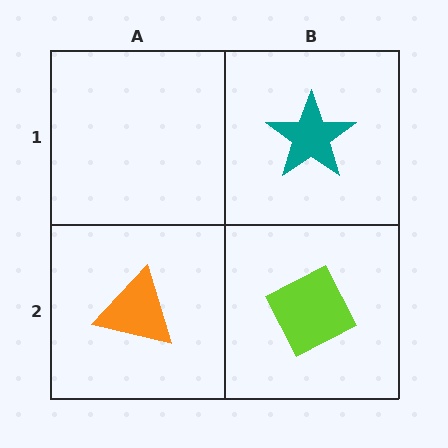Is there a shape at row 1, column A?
No, that cell is empty.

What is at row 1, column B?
A teal star.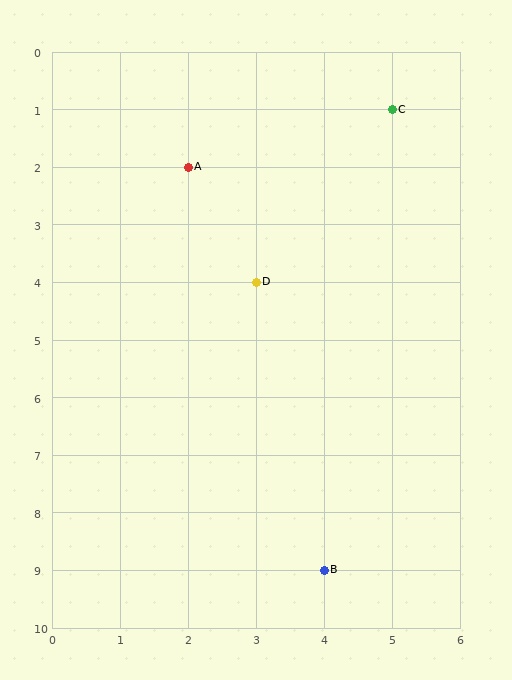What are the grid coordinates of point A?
Point A is at grid coordinates (2, 2).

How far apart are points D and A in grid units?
Points D and A are 1 column and 2 rows apart (about 2.2 grid units diagonally).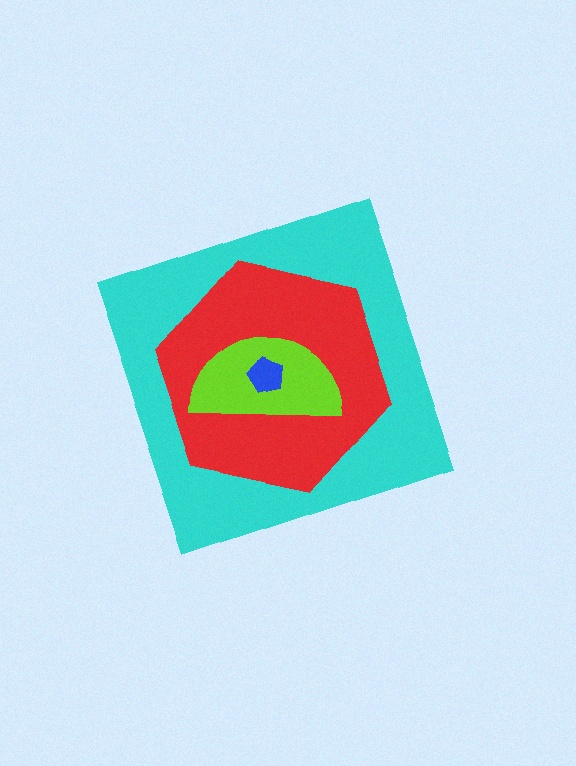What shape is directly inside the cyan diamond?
The red hexagon.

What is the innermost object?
The blue pentagon.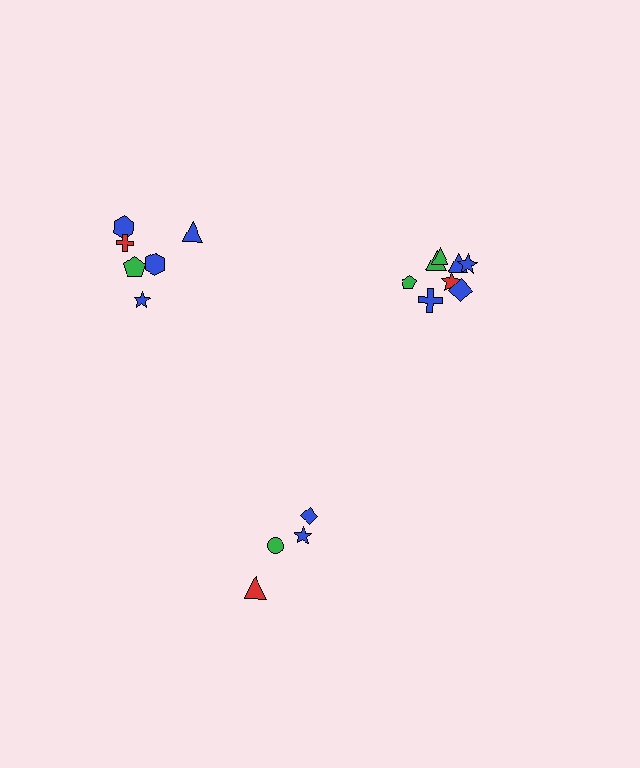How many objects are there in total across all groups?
There are 18 objects.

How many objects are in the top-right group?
There are 8 objects.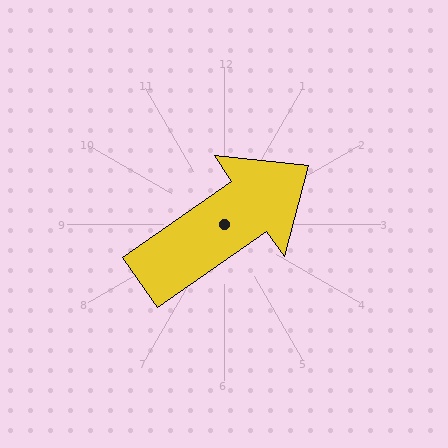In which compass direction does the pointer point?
Northeast.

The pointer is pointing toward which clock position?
Roughly 2 o'clock.